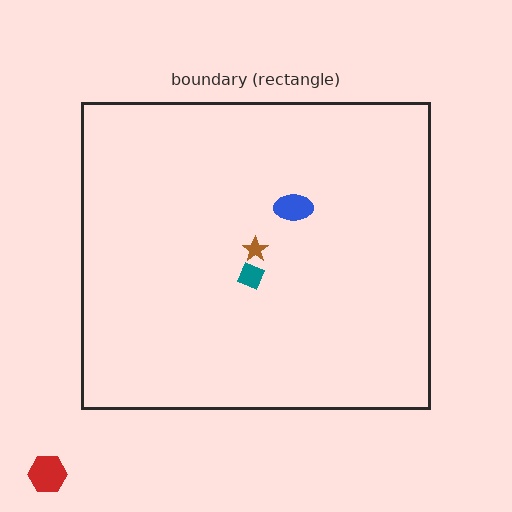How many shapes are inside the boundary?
3 inside, 1 outside.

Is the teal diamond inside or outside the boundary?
Inside.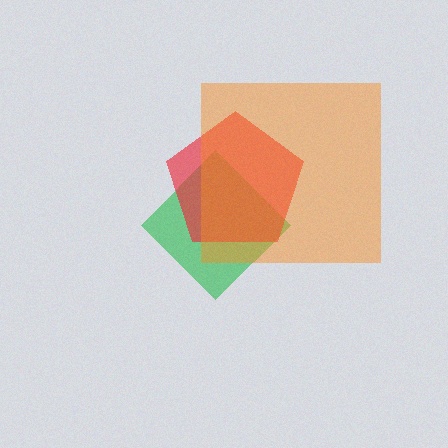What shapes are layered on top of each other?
The layered shapes are: a green diamond, a red pentagon, an orange square.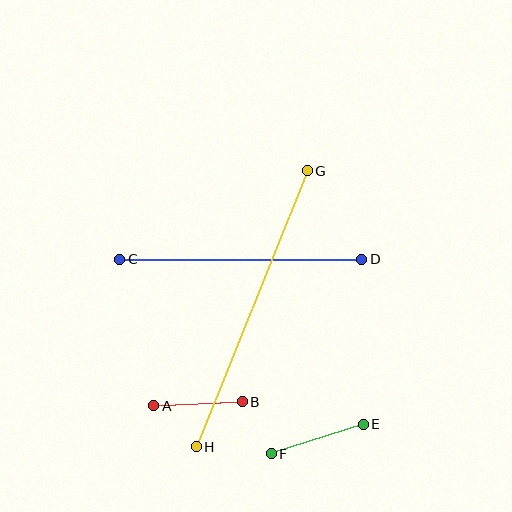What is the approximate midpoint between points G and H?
The midpoint is at approximately (252, 309) pixels.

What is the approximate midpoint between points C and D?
The midpoint is at approximately (241, 259) pixels.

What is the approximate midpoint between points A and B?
The midpoint is at approximately (198, 404) pixels.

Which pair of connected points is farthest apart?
Points G and H are farthest apart.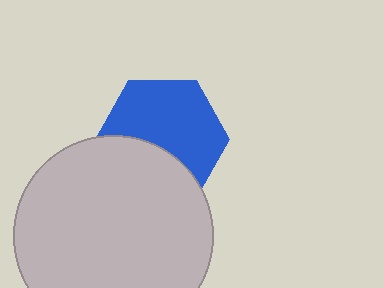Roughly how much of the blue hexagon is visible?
About half of it is visible (roughly 64%).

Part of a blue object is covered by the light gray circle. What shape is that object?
It is a hexagon.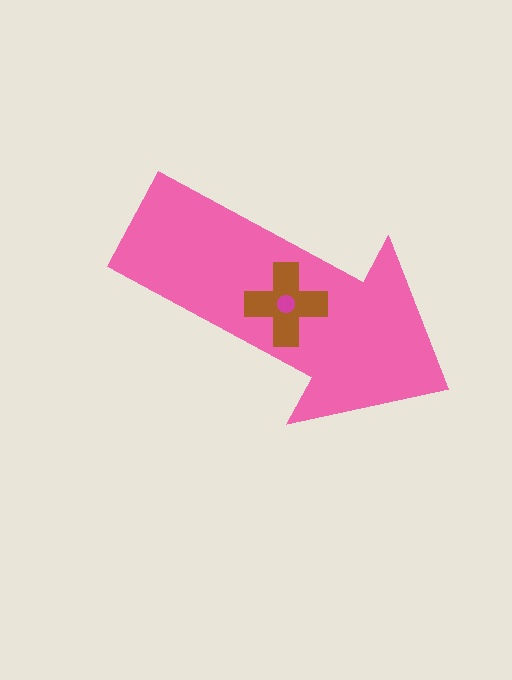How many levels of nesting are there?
3.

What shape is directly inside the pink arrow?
The brown cross.